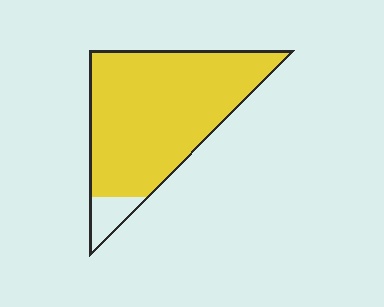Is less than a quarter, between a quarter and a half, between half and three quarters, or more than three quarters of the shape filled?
More than three quarters.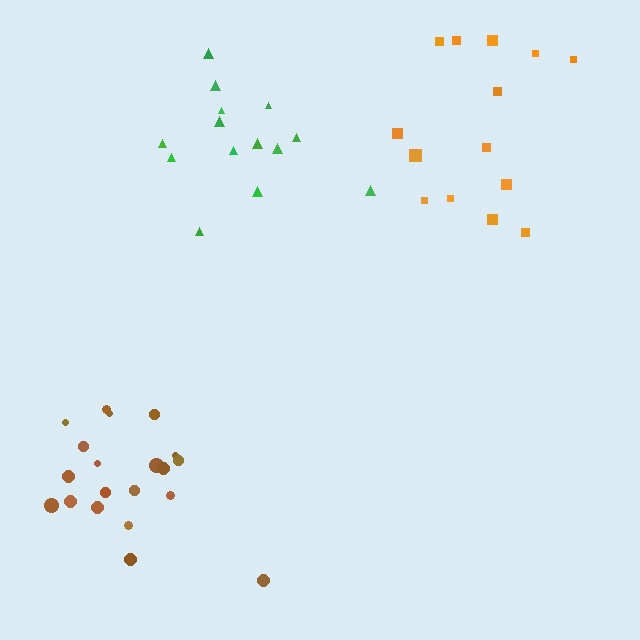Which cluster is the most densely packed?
Brown.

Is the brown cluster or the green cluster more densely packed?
Brown.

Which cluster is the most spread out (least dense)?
Orange.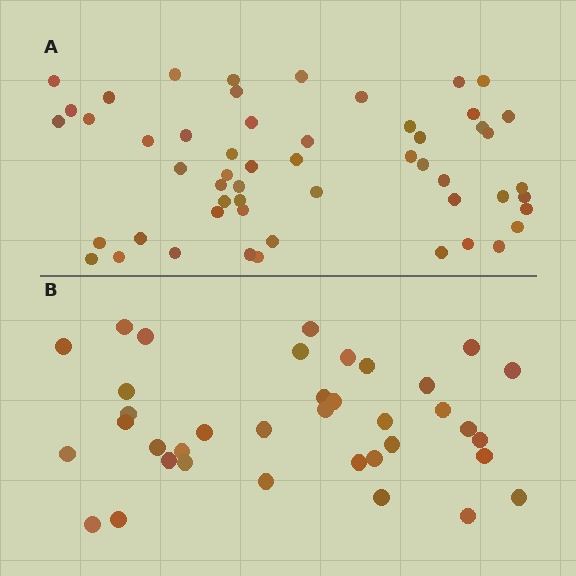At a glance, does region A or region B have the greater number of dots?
Region A (the top region) has more dots.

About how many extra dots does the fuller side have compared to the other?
Region A has approximately 15 more dots than region B.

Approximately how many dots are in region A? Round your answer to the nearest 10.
About 50 dots. (The exact count is 54, which rounds to 50.)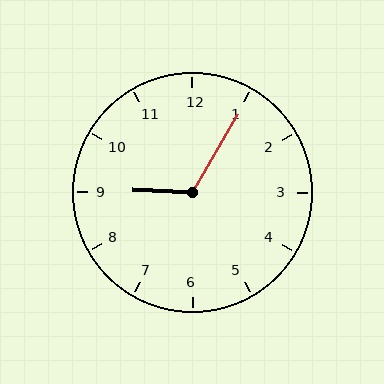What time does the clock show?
9:05.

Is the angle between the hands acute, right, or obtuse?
It is obtuse.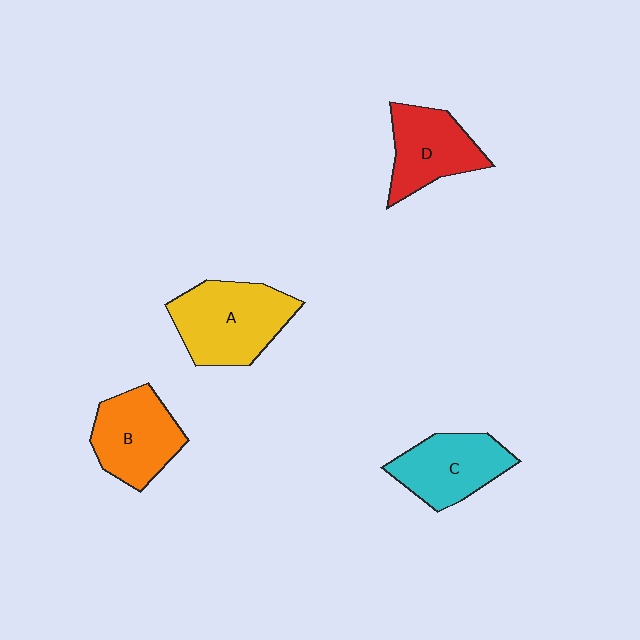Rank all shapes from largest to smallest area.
From largest to smallest: A (yellow), B (orange), C (cyan), D (red).